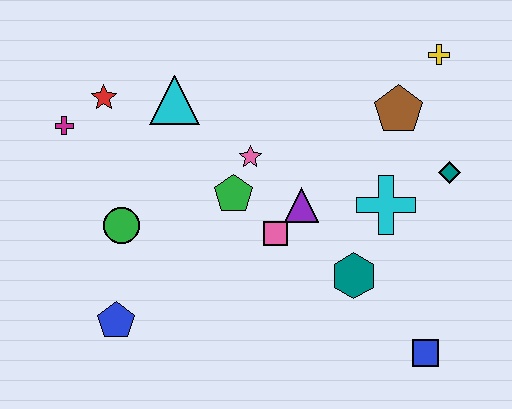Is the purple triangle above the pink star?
No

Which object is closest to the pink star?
The green pentagon is closest to the pink star.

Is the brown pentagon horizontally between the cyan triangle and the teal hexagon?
No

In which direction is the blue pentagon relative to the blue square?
The blue pentagon is to the left of the blue square.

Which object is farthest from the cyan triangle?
The blue square is farthest from the cyan triangle.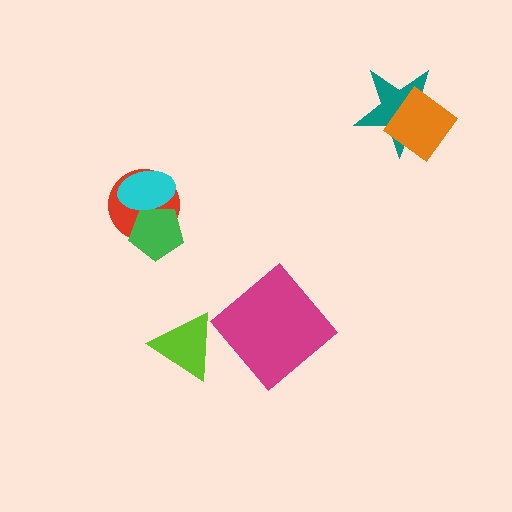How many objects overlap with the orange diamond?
1 object overlaps with the orange diamond.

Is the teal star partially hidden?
Yes, it is partially covered by another shape.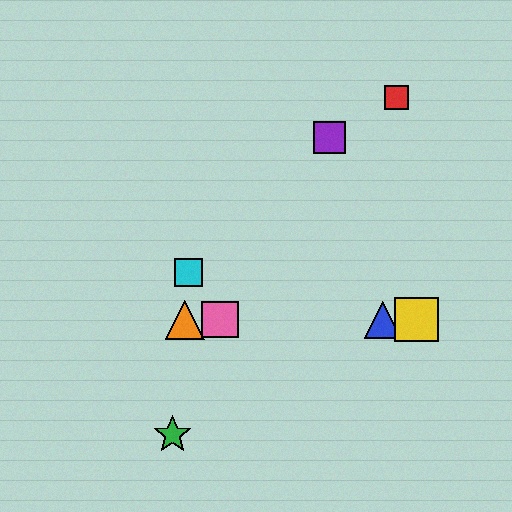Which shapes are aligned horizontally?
The blue triangle, the yellow square, the orange triangle, the pink square are aligned horizontally.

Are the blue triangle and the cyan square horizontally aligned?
No, the blue triangle is at y≈320 and the cyan square is at y≈273.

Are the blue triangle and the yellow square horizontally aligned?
Yes, both are at y≈320.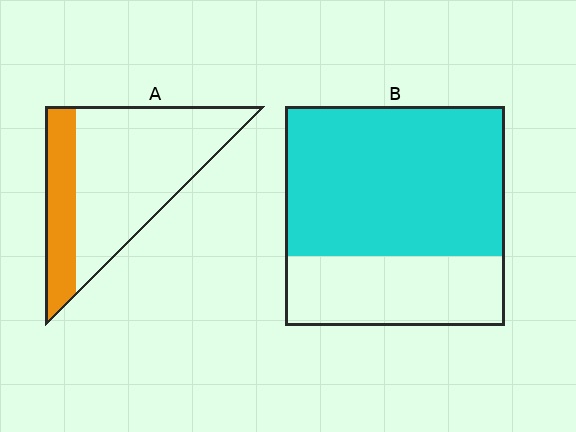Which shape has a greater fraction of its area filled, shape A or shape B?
Shape B.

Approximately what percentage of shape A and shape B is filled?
A is approximately 25% and B is approximately 70%.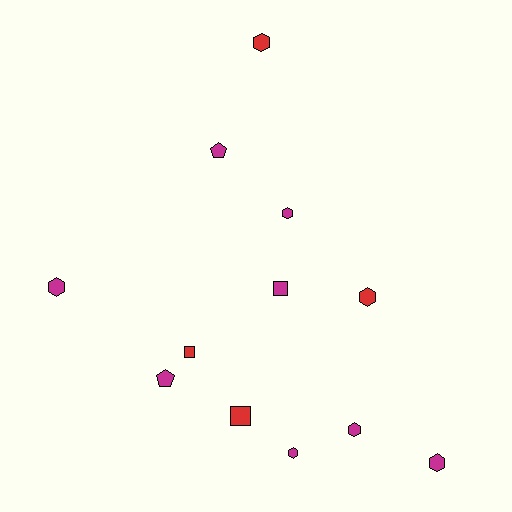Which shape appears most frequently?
Hexagon, with 7 objects.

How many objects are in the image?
There are 12 objects.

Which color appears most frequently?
Magenta, with 8 objects.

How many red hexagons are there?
There are 2 red hexagons.